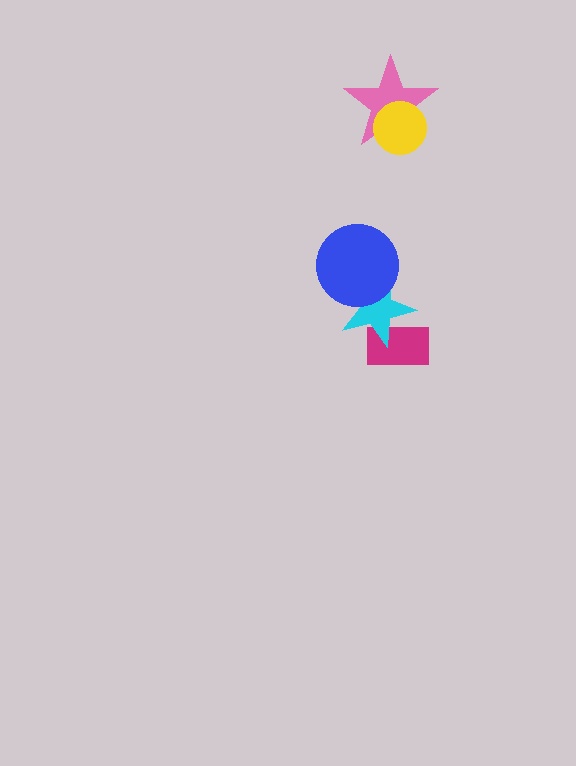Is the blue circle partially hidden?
No, no other shape covers it.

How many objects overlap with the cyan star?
2 objects overlap with the cyan star.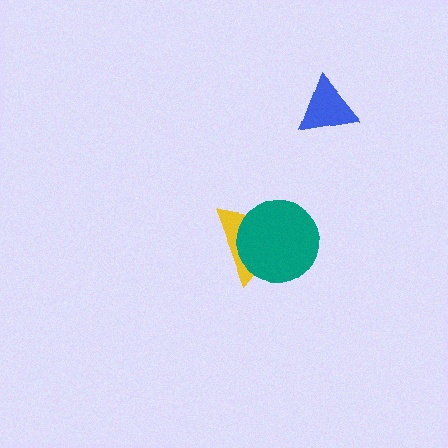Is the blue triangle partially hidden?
No, no other shape covers it.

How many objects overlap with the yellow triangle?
1 object overlaps with the yellow triangle.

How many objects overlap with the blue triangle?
0 objects overlap with the blue triangle.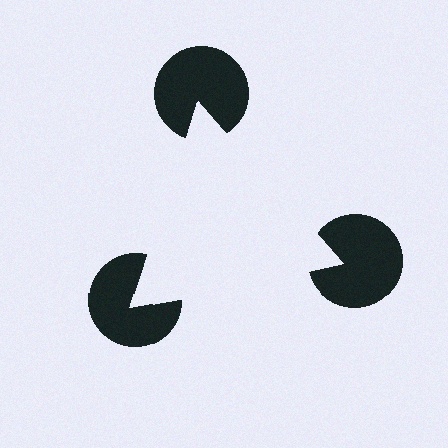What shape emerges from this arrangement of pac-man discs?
An illusory triangle — its edges are inferred from the aligned wedge cuts in the pac-man discs, not physically drawn.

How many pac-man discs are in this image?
There are 3 — one at each vertex of the illusory triangle.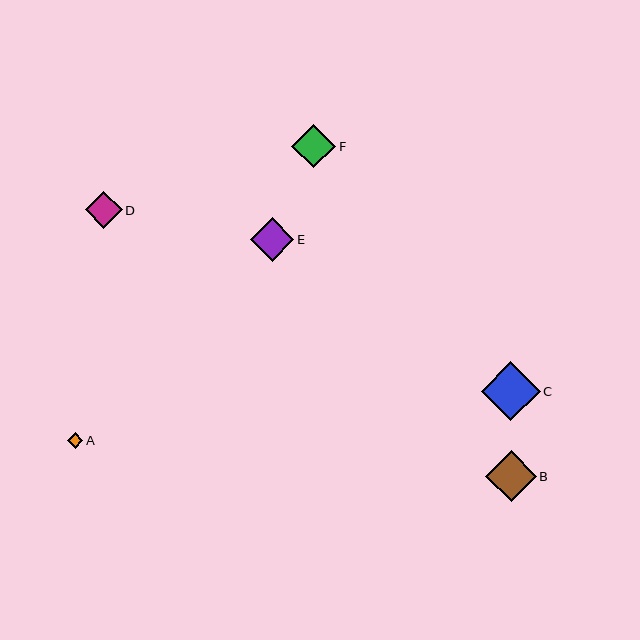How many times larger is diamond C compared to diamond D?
Diamond C is approximately 1.6 times the size of diamond D.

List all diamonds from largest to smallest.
From largest to smallest: C, B, F, E, D, A.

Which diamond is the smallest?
Diamond A is the smallest with a size of approximately 15 pixels.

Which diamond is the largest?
Diamond C is the largest with a size of approximately 59 pixels.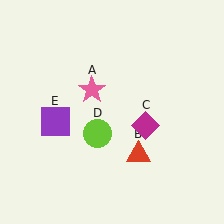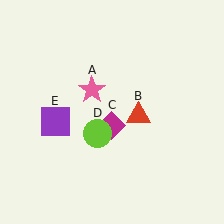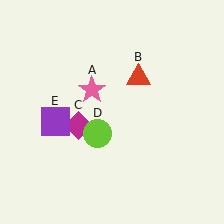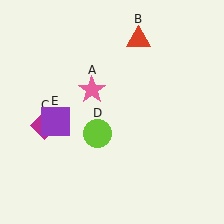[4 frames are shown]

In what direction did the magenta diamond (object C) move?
The magenta diamond (object C) moved left.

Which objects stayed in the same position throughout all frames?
Pink star (object A) and lime circle (object D) and purple square (object E) remained stationary.